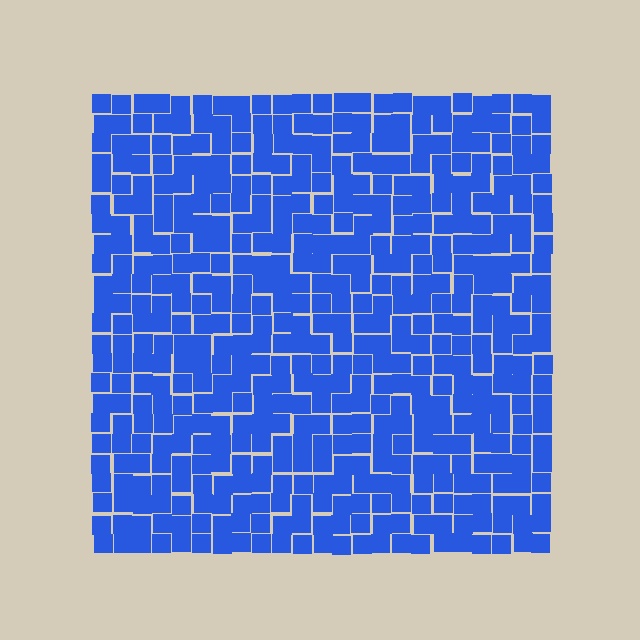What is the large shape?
The large shape is a square.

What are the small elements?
The small elements are squares.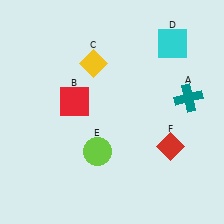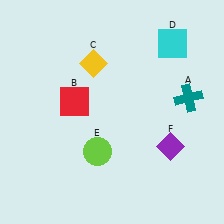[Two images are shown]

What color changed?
The diamond (F) changed from red in Image 1 to purple in Image 2.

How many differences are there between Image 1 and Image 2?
There is 1 difference between the two images.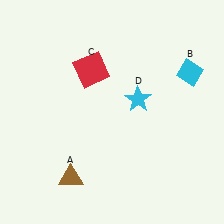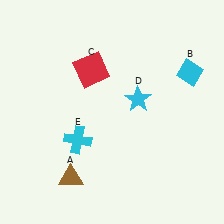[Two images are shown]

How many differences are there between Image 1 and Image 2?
There is 1 difference between the two images.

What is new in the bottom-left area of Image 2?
A cyan cross (E) was added in the bottom-left area of Image 2.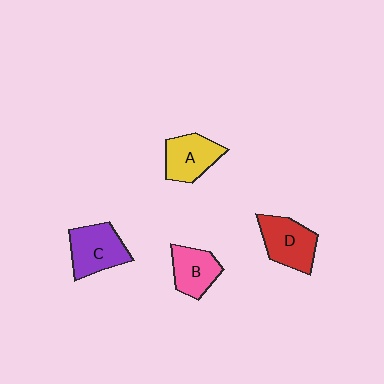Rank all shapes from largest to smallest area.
From largest to smallest: D (red), C (purple), A (yellow), B (pink).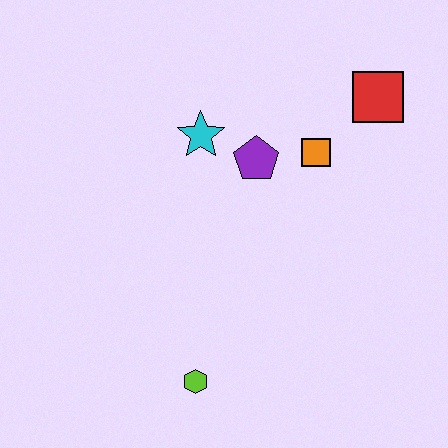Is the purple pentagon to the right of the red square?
No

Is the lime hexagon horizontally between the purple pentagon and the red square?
No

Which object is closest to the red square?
The orange square is closest to the red square.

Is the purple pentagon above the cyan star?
No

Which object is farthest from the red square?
The lime hexagon is farthest from the red square.